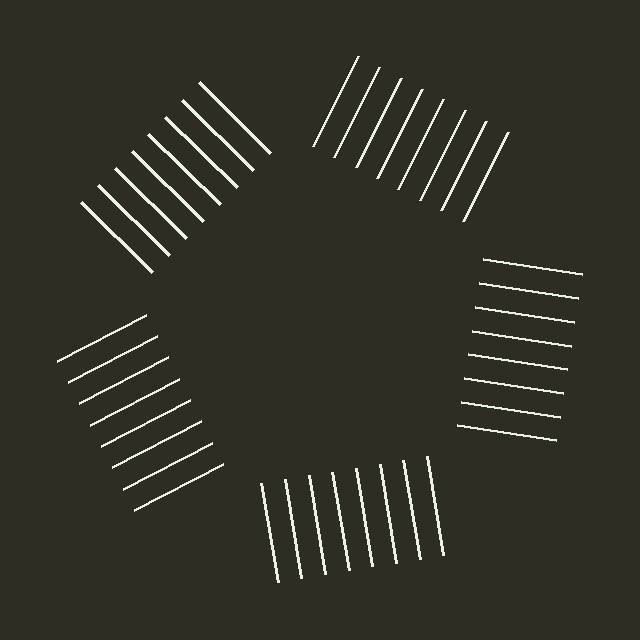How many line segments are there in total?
40 — 8 along each of the 5 edges.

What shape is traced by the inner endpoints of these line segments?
An illusory pentagon — the line segments terminate on its edges but no continuous stroke is drawn.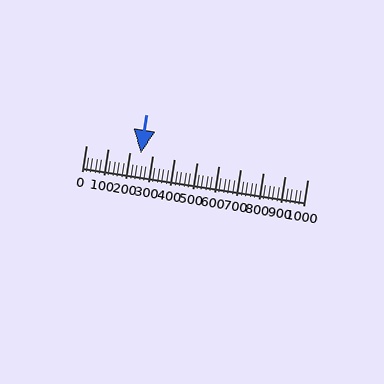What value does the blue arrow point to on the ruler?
The blue arrow points to approximately 249.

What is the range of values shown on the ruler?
The ruler shows values from 0 to 1000.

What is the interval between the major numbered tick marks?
The major tick marks are spaced 100 units apart.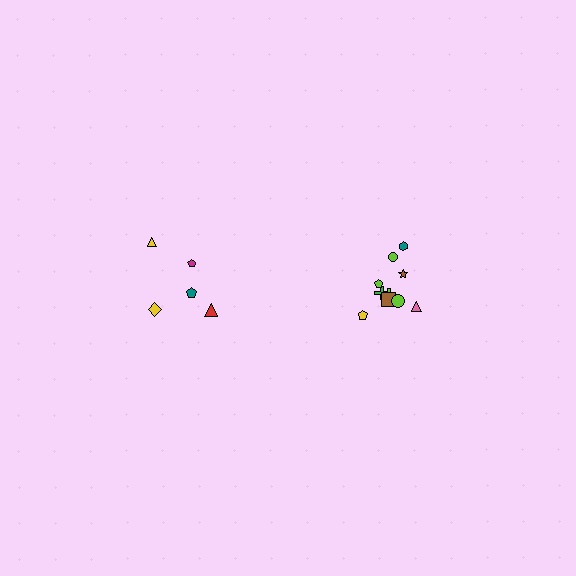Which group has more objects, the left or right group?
The right group.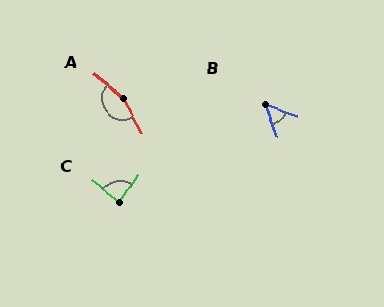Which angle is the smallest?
B, at approximately 51 degrees.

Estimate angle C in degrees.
Approximately 86 degrees.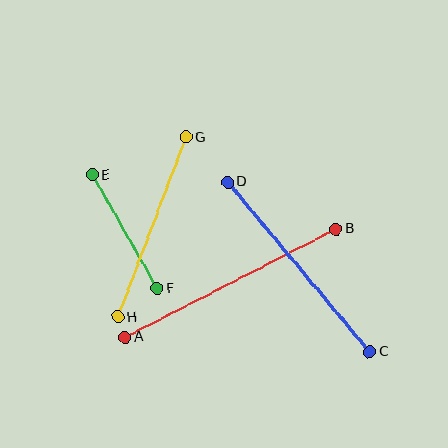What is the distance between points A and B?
The distance is approximately 238 pixels.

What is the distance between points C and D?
The distance is approximately 221 pixels.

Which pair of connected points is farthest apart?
Points A and B are farthest apart.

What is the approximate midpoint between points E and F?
The midpoint is at approximately (125, 232) pixels.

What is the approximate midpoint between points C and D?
The midpoint is at approximately (299, 267) pixels.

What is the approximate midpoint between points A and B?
The midpoint is at approximately (231, 283) pixels.